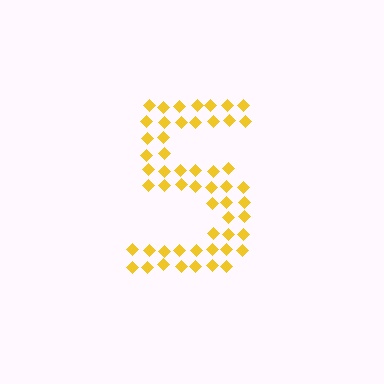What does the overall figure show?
The overall figure shows the digit 5.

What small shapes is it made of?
It is made of small diamonds.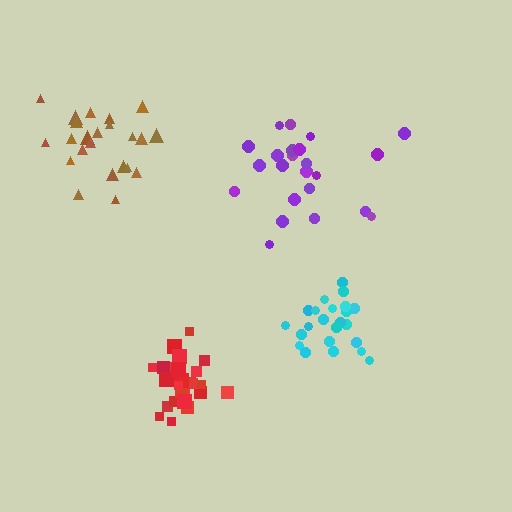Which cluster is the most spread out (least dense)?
Purple.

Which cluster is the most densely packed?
Red.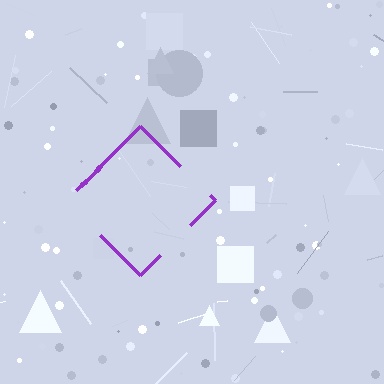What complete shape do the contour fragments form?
The contour fragments form a diamond.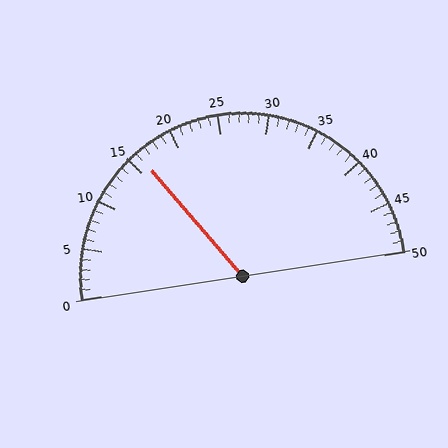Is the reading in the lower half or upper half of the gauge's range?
The reading is in the lower half of the range (0 to 50).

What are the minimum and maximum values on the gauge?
The gauge ranges from 0 to 50.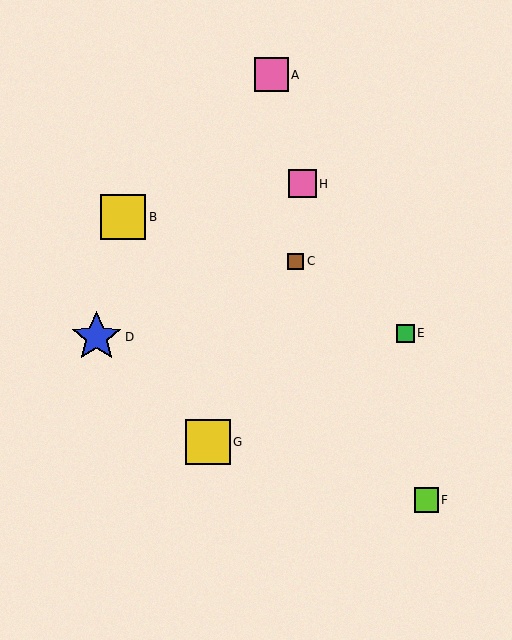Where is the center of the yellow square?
The center of the yellow square is at (208, 442).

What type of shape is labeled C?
Shape C is a brown square.